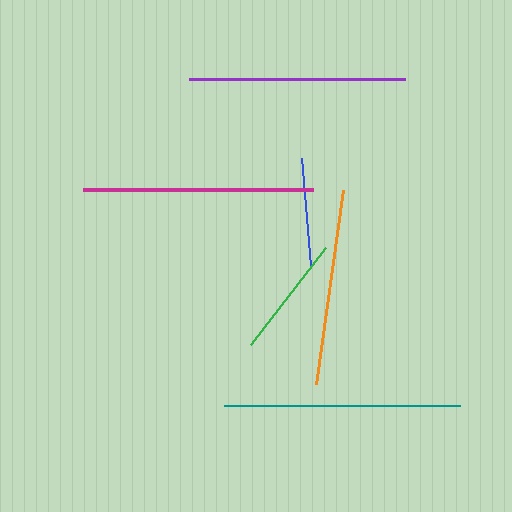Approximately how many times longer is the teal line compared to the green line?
The teal line is approximately 1.9 times the length of the green line.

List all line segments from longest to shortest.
From longest to shortest: teal, magenta, purple, orange, green, blue.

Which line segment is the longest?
The teal line is the longest at approximately 236 pixels.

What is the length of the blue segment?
The blue segment is approximately 108 pixels long.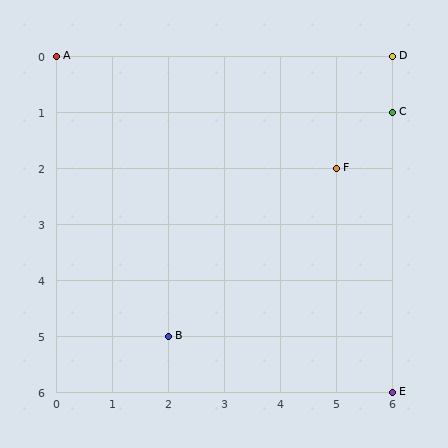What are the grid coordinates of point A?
Point A is at grid coordinates (0, 0).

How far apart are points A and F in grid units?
Points A and F are 5 columns and 2 rows apart (about 5.4 grid units diagonally).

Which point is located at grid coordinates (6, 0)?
Point D is at (6, 0).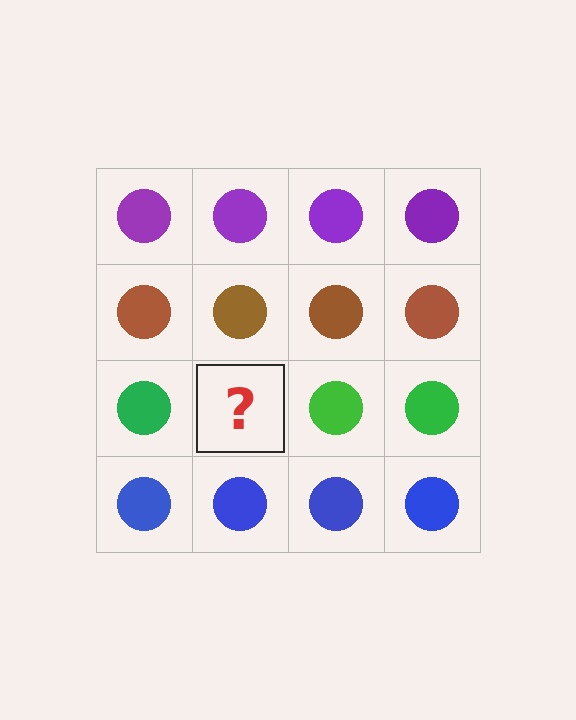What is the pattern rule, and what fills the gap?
The rule is that each row has a consistent color. The gap should be filled with a green circle.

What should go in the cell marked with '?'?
The missing cell should contain a green circle.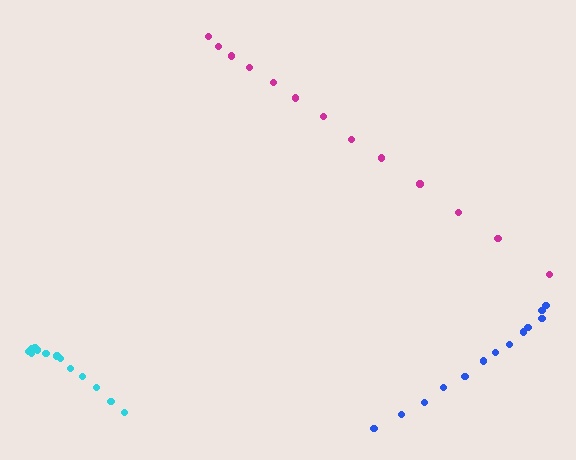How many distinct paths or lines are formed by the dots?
There are 3 distinct paths.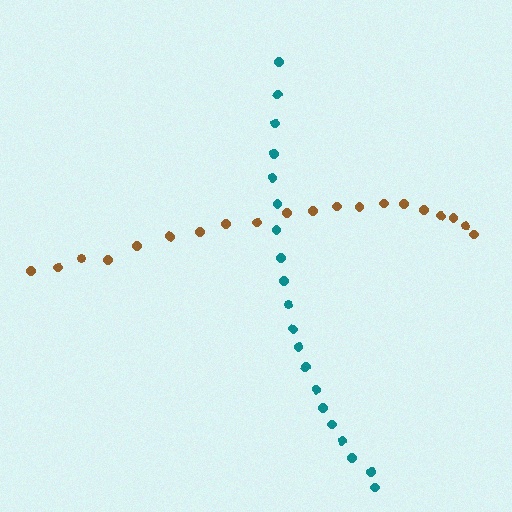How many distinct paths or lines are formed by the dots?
There are 2 distinct paths.